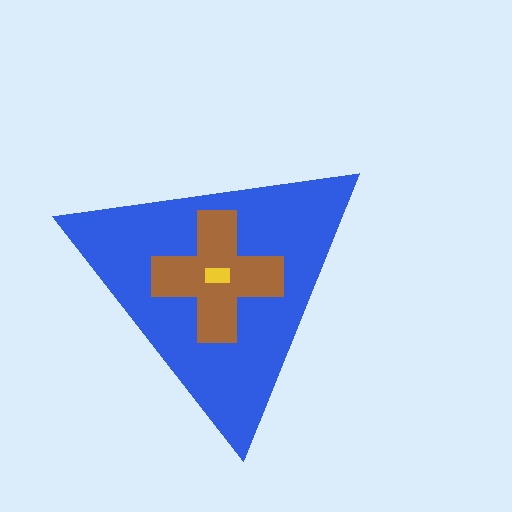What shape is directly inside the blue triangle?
The brown cross.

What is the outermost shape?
The blue triangle.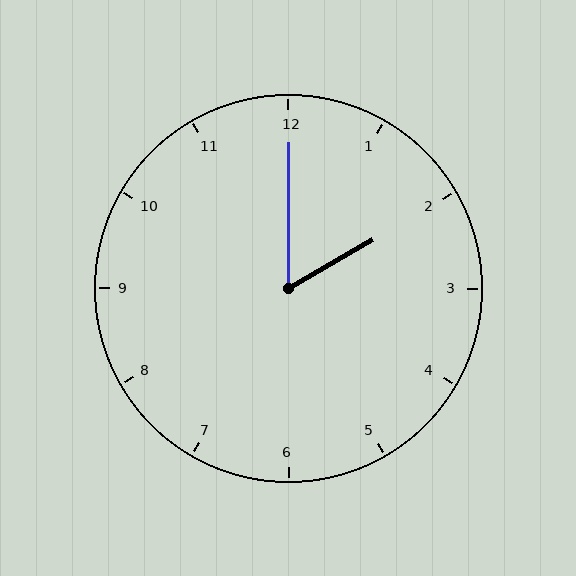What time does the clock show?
2:00.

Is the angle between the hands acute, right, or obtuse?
It is acute.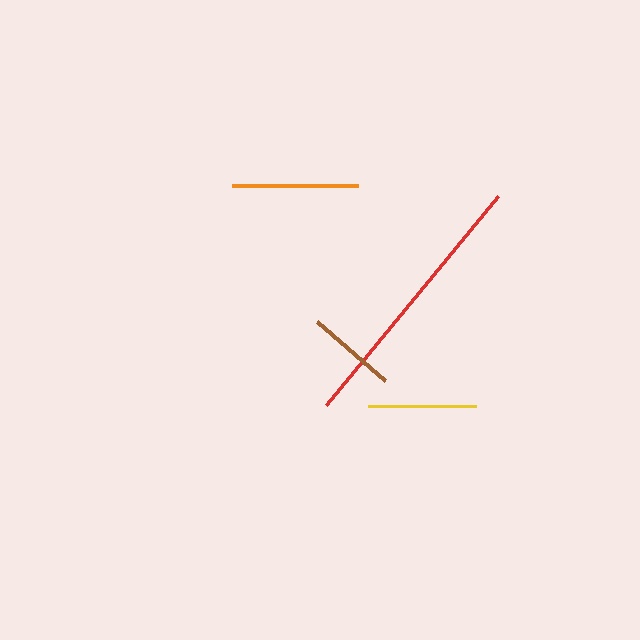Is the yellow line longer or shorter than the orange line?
The orange line is longer than the yellow line.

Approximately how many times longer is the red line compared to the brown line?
The red line is approximately 3.0 times the length of the brown line.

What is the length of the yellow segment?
The yellow segment is approximately 107 pixels long.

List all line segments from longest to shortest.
From longest to shortest: red, orange, yellow, brown.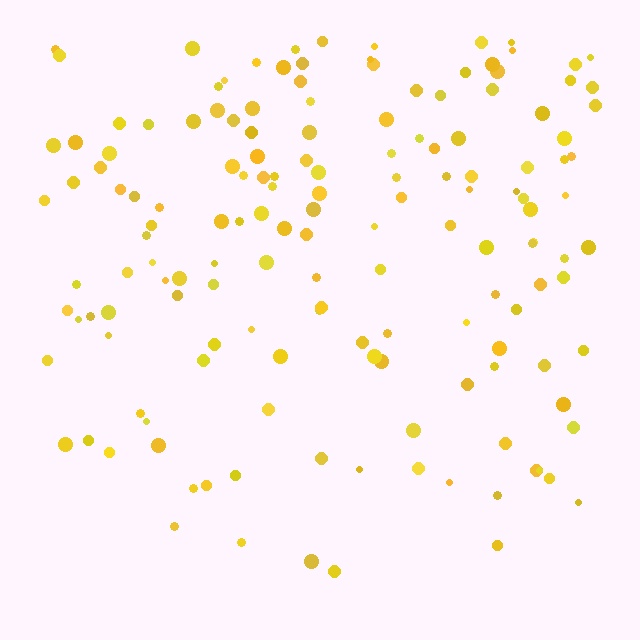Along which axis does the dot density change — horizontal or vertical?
Vertical.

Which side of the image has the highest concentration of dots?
The top.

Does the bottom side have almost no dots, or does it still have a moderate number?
Still a moderate number, just noticeably fewer than the top.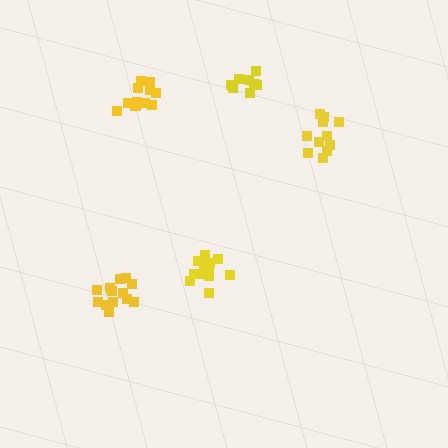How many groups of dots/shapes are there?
There are 5 groups.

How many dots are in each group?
Group 1: 13 dots, Group 2: 13 dots, Group 3: 11 dots, Group 4: 9 dots, Group 5: 12 dots (58 total).